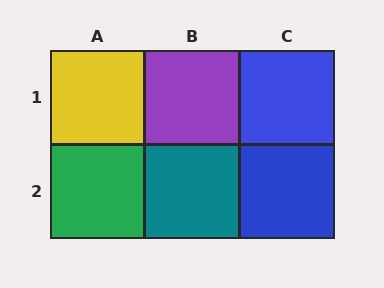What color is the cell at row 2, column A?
Green.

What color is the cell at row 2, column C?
Blue.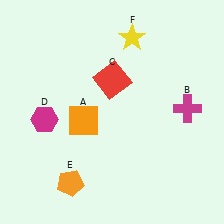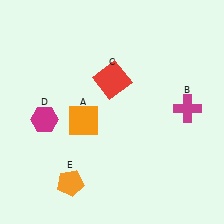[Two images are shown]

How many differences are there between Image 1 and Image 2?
There is 1 difference between the two images.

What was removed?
The yellow star (F) was removed in Image 2.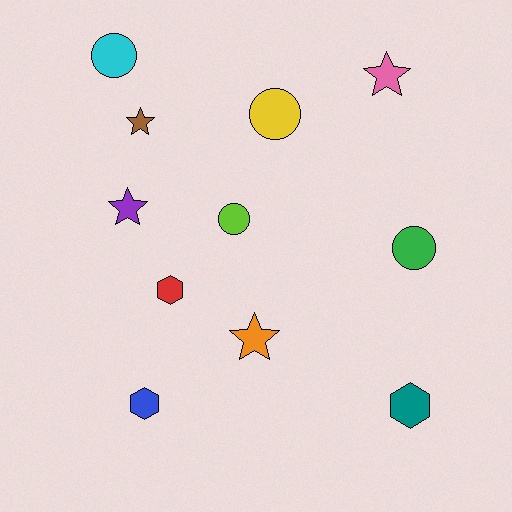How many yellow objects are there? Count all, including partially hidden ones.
There is 1 yellow object.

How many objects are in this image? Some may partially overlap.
There are 11 objects.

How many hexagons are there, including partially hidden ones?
There are 3 hexagons.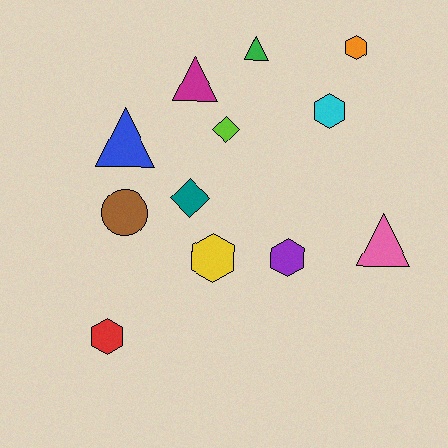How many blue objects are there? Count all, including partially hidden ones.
There is 1 blue object.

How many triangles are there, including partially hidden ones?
There are 4 triangles.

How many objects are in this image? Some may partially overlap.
There are 12 objects.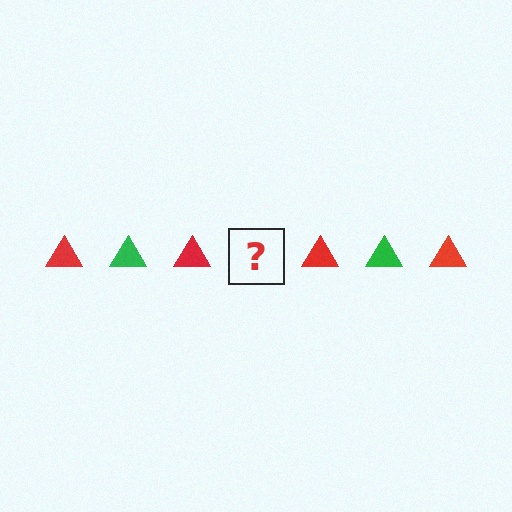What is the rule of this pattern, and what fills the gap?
The rule is that the pattern cycles through red, green triangles. The gap should be filled with a green triangle.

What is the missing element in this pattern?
The missing element is a green triangle.